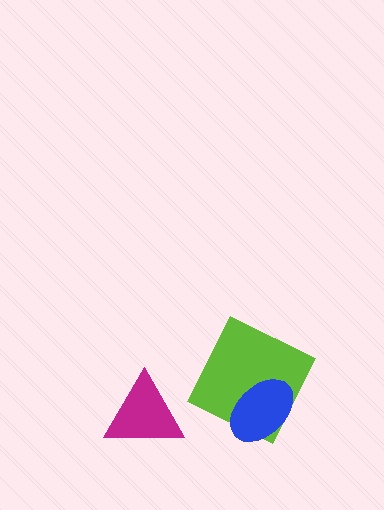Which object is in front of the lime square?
The blue ellipse is in front of the lime square.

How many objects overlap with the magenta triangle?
0 objects overlap with the magenta triangle.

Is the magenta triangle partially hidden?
No, no other shape covers it.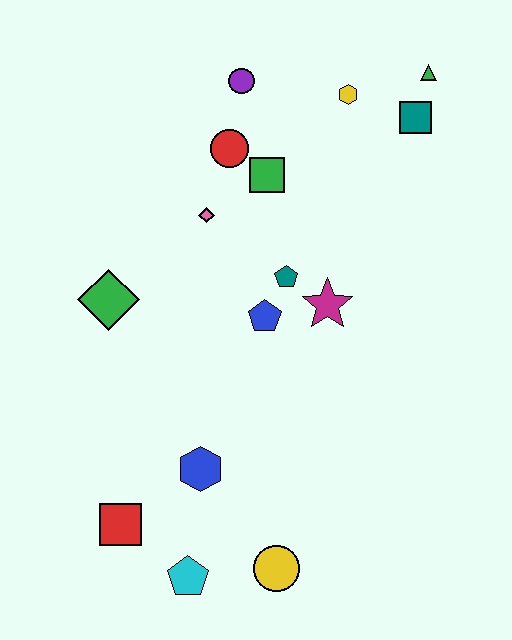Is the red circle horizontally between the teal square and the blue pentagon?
No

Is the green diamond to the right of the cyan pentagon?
No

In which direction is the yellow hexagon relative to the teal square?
The yellow hexagon is to the left of the teal square.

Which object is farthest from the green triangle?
The cyan pentagon is farthest from the green triangle.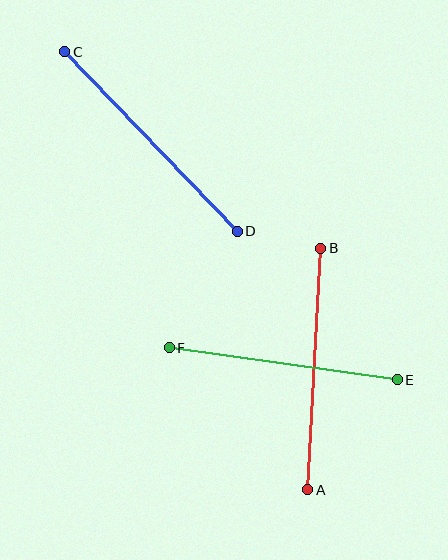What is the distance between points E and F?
The distance is approximately 230 pixels.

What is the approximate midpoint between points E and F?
The midpoint is at approximately (283, 364) pixels.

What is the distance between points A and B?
The distance is approximately 242 pixels.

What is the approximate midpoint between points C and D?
The midpoint is at approximately (151, 141) pixels.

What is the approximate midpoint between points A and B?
The midpoint is at approximately (314, 369) pixels.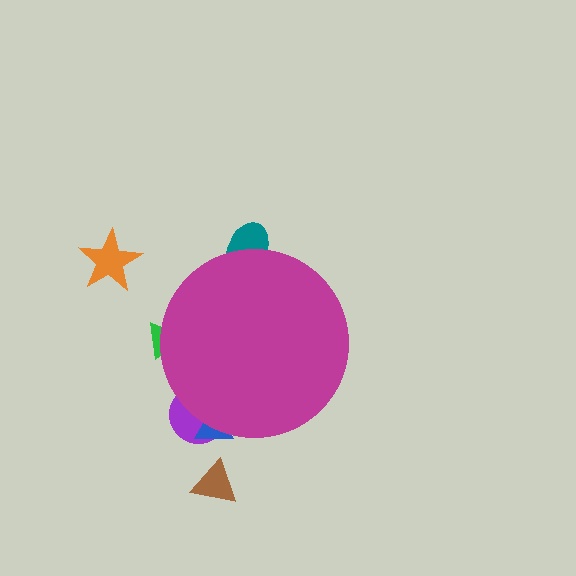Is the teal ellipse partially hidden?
Yes, the teal ellipse is partially hidden behind the magenta circle.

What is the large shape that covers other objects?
A magenta circle.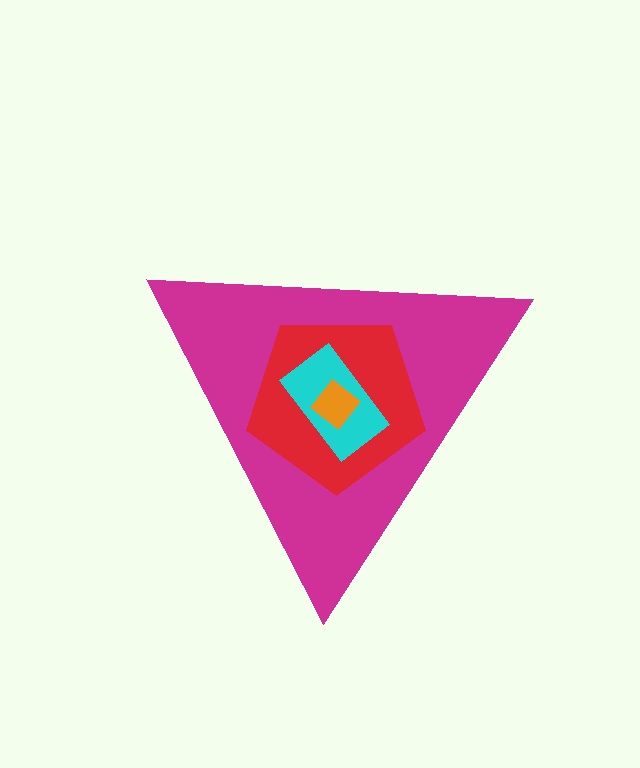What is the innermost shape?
The orange diamond.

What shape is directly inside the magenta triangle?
The red pentagon.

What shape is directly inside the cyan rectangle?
The orange diamond.